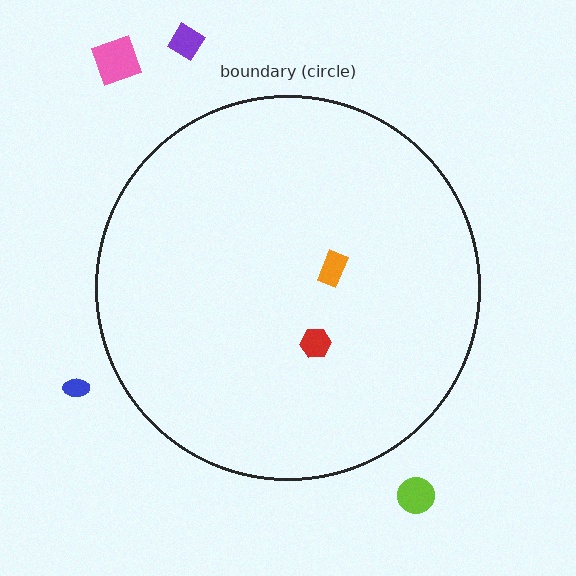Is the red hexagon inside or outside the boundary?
Inside.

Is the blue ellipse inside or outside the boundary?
Outside.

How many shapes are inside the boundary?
2 inside, 4 outside.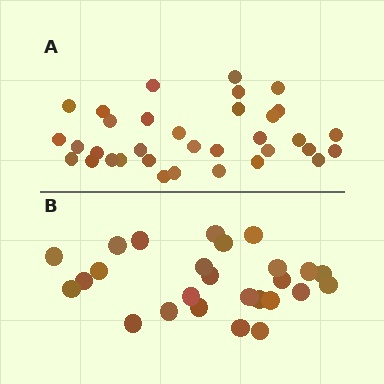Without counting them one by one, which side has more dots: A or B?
Region A (the top region) has more dots.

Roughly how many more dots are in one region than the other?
Region A has roughly 8 or so more dots than region B.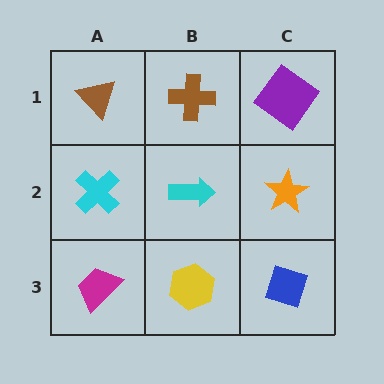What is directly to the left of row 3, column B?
A magenta trapezoid.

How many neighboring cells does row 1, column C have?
2.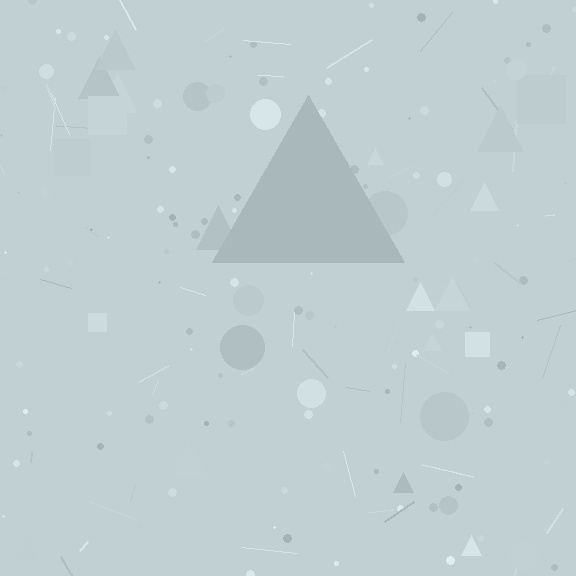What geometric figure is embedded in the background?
A triangle is embedded in the background.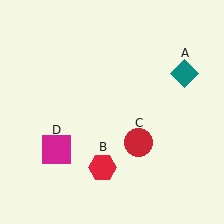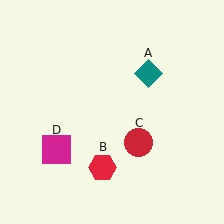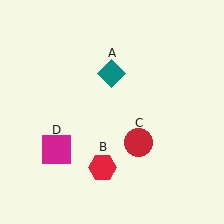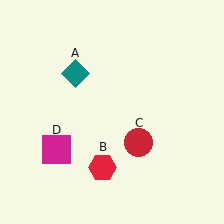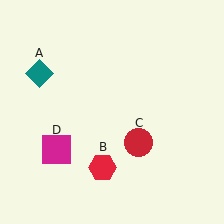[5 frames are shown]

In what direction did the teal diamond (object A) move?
The teal diamond (object A) moved left.